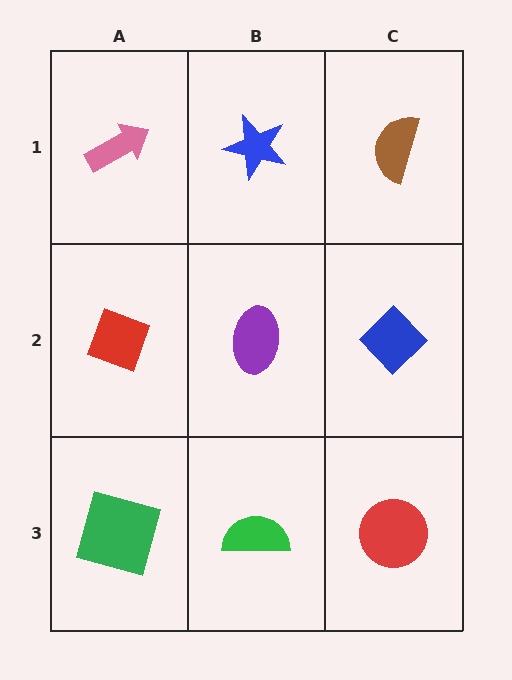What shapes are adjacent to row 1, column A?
A red diamond (row 2, column A), a blue star (row 1, column B).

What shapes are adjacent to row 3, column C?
A blue diamond (row 2, column C), a green semicircle (row 3, column B).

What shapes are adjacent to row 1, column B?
A purple ellipse (row 2, column B), a pink arrow (row 1, column A), a brown semicircle (row 1, column C).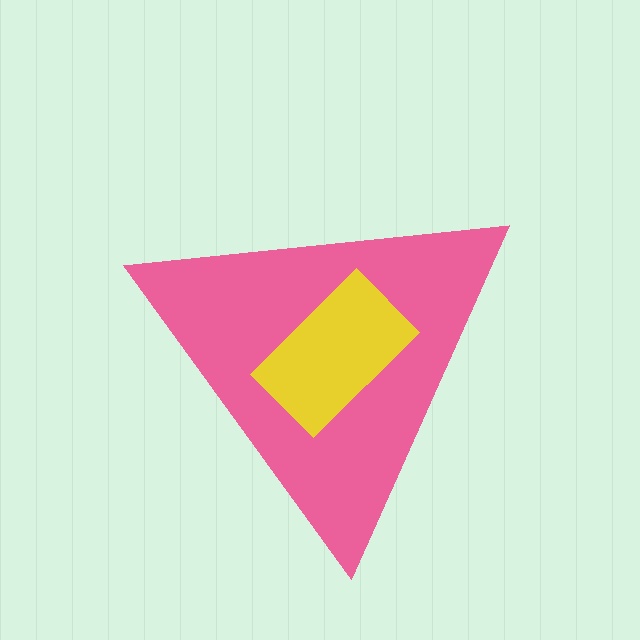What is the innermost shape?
The yellow rectangle.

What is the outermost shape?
The pink triangle.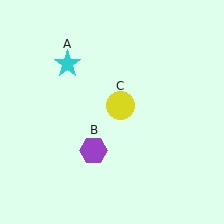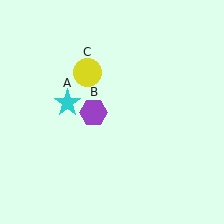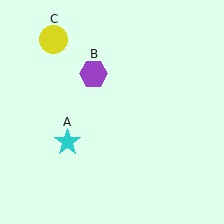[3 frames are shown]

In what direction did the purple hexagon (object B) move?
The purple hexagon (object B) moved up.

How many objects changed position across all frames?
3 objects changed position: cyan star (object A), purple hexagon (object B), yellow circle (object C).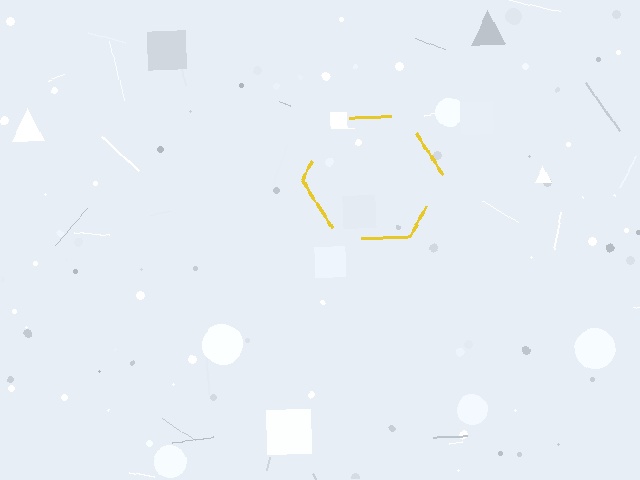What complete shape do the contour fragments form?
The contour fragments form a hexagon.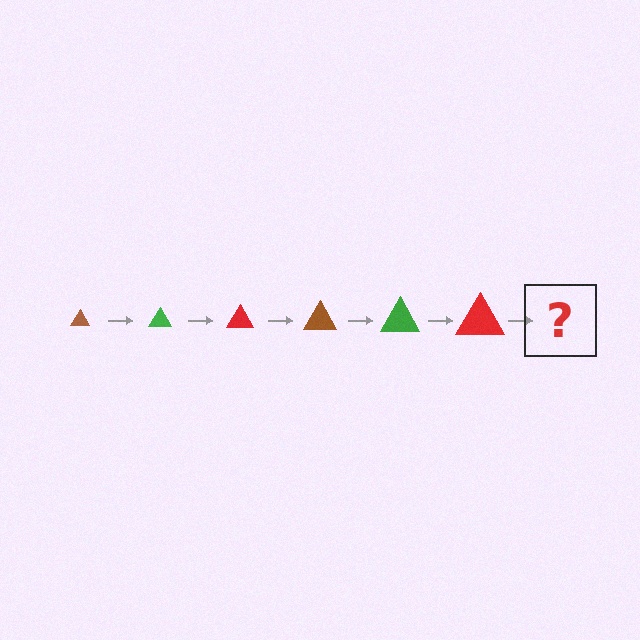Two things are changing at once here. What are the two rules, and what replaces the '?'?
The two rules are that the triangle grows larger each step and the color cycles through brown, green, and red. The '?' should be a brown triangle, larger than the previous one.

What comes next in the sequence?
The next element should be a brown triangle, larger than the previous one.